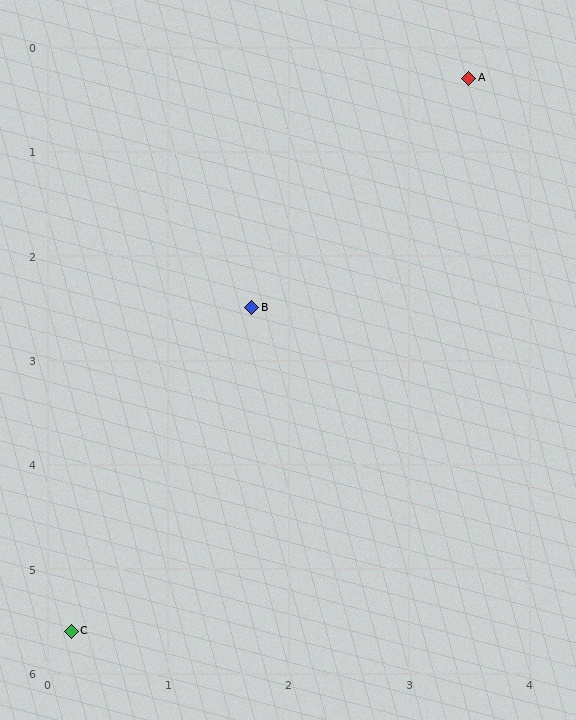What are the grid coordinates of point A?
Point A is at approximately (3.5, 0.3).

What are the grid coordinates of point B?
Point B is at approximately (1.7, 2.5).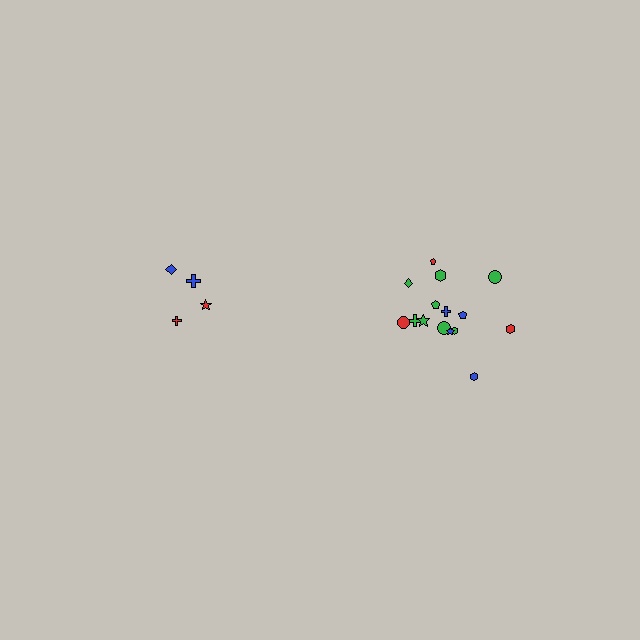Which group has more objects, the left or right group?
The right group.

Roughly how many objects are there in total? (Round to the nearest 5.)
Roughly 20 objects in total.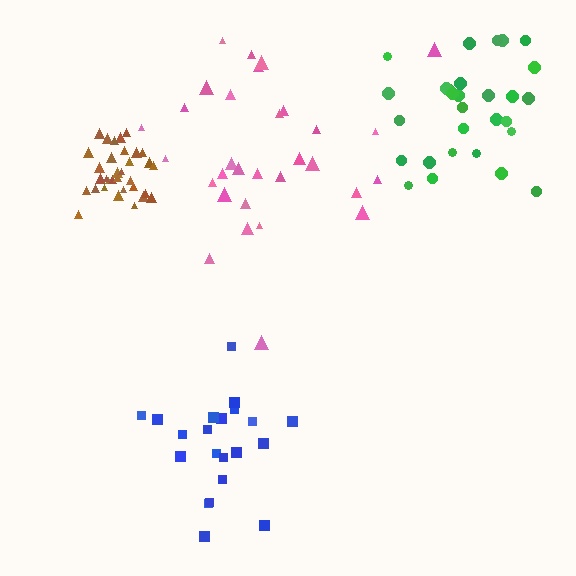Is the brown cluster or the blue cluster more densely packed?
Brown.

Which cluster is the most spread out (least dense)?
Blue.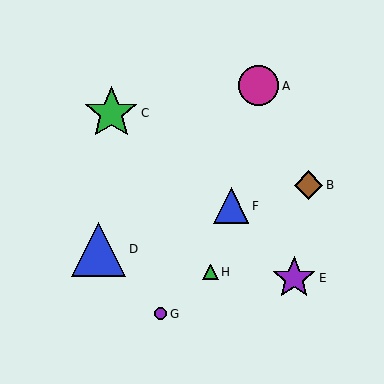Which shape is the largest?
The blue triangle (labeled D) is the largest.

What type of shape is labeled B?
Shape B is a brown diamond.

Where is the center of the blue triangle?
The center of the blue triangle is at (231, 206).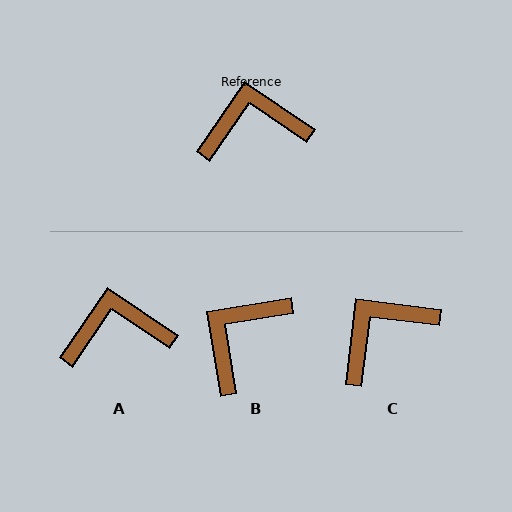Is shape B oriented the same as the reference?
No, it is off by about 44 degrees.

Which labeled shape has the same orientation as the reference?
A.